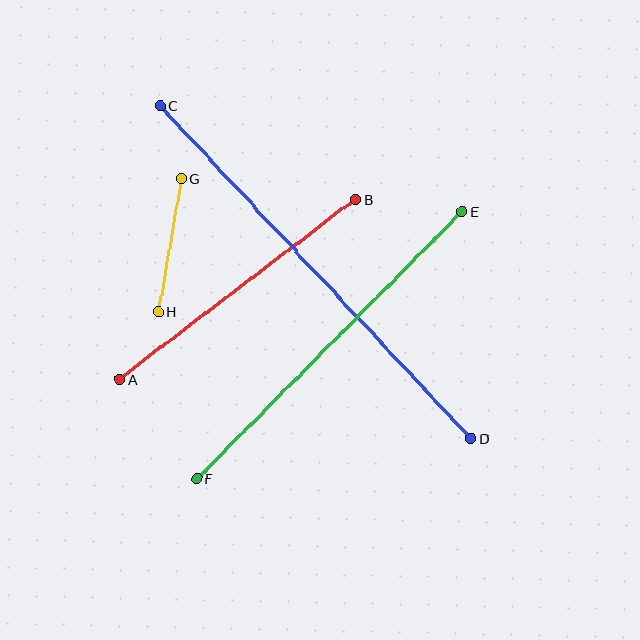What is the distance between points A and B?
The distance is approximately 297 pixels.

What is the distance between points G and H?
The distance is approximately 135 pixels.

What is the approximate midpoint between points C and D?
The midpoint is at approximately (315, 272) pixels.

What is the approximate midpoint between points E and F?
The midpoint is at approximately (329, 345) pixels.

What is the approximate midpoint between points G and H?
The midpoint is at approximately (170, 245) pixels.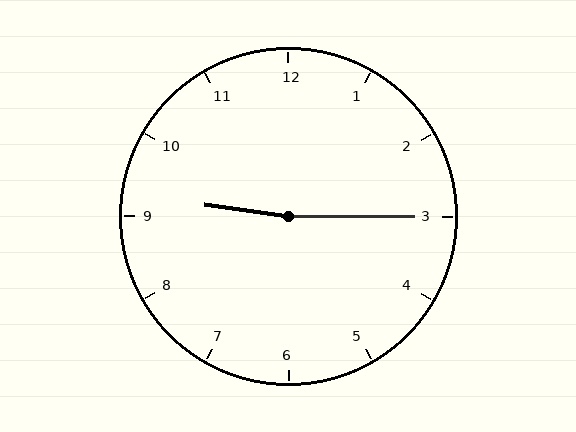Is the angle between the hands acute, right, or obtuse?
It is obtuse.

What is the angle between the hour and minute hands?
Approximately 172 degrees.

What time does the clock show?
9:15.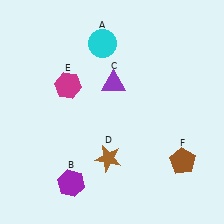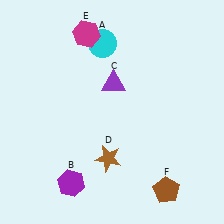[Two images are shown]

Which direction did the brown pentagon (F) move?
The brown pentagon (F) moved down.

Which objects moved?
The objects that moved are: the magenta hexagon (E), the brown pentagon (F).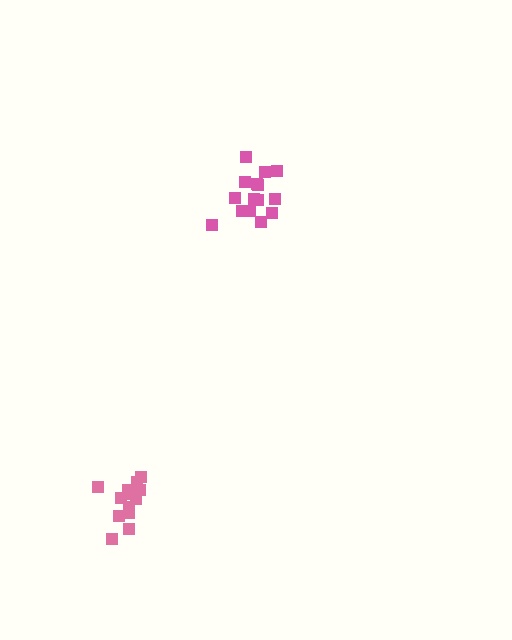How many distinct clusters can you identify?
There are 2 distinct clusters.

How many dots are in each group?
Group 1: 13 dots, Group 2: 15 dots (28 total).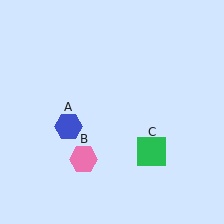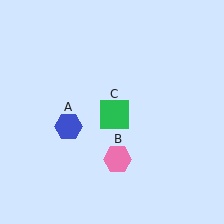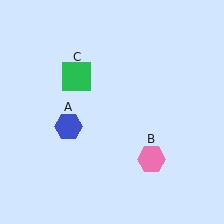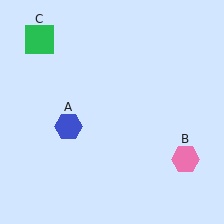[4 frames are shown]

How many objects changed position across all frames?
2 objects changed position: pink hexagon (object B), green square (object C).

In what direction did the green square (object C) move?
The green square (object C) moved up and to the left.